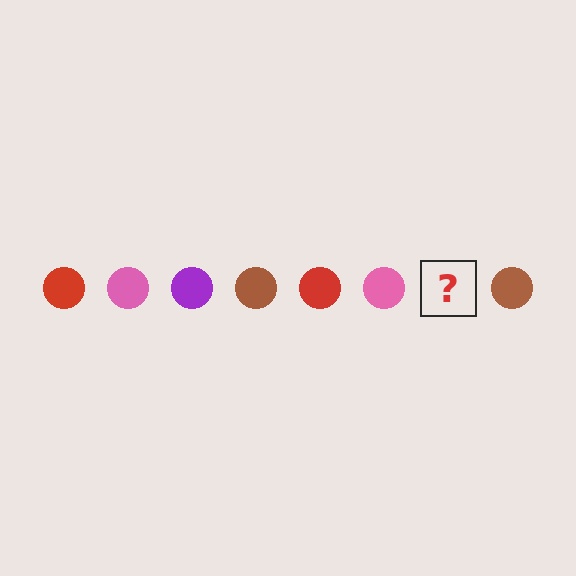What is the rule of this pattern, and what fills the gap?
The rule is that the pattern cycles through red, pink, purple, brown circles. The gap should be filled with a purple circle.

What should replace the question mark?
The question mark should be replaced with a purple circle.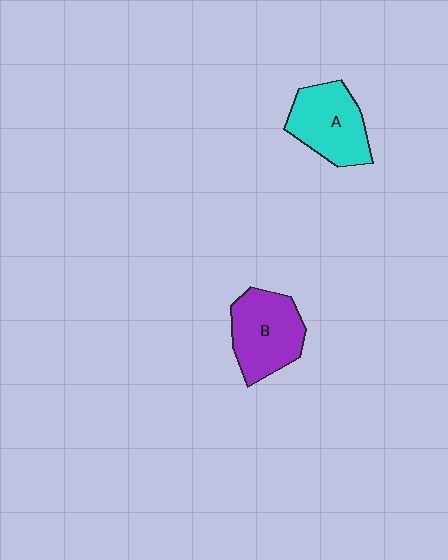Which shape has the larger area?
Shape B (purple).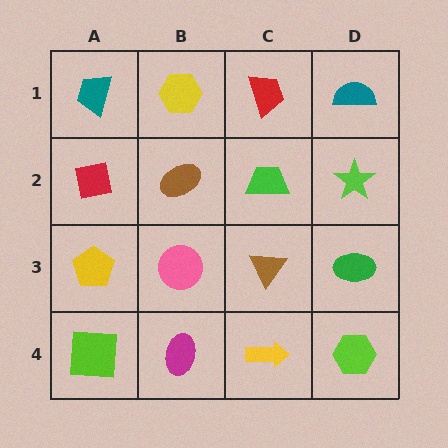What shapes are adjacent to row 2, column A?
A teal trapezoid (row 1, column A), a yellow pentagon (row 3, column A), a brown ellipse (row 2, column B).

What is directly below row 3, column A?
A lime square.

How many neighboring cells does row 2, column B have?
4.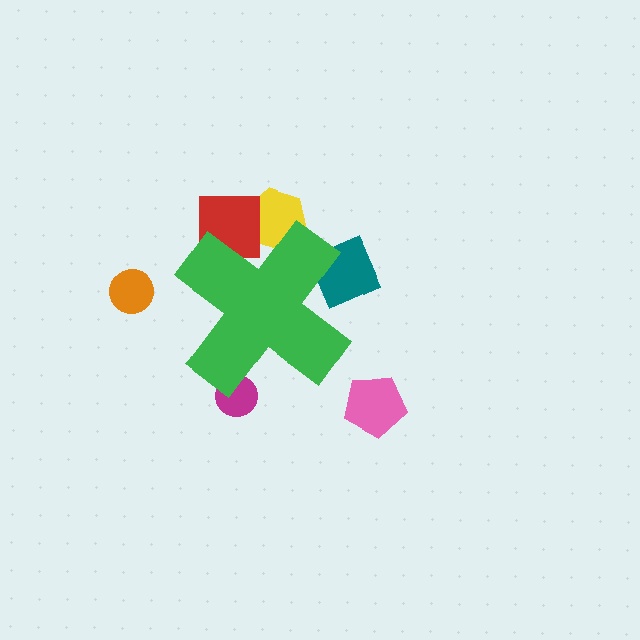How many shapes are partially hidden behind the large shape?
4 shapes are partially hidden.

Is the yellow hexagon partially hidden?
Yes, the yellow hexagon is partially hidden behind the green cross.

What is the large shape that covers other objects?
A green cross.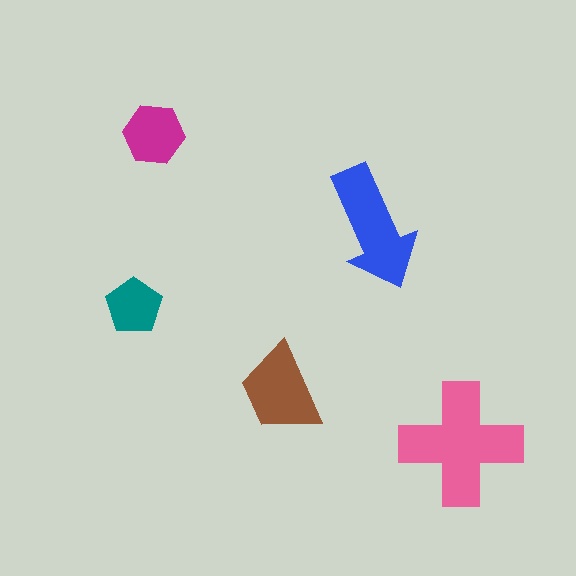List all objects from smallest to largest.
The teal pentagon, the magenta hexagon, the brown trapezoid, the blue arrow, the pink cross.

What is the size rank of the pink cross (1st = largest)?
1st.